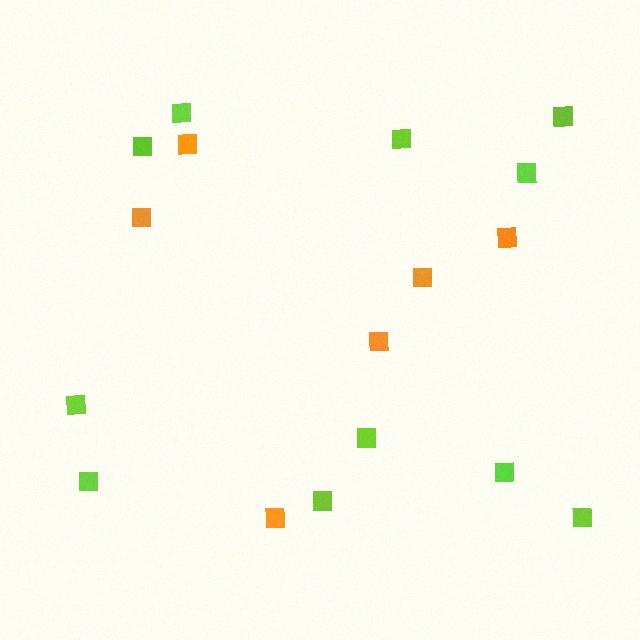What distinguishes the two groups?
There are 2 groups: one group of orange squares (6) and one group of lime squares (11).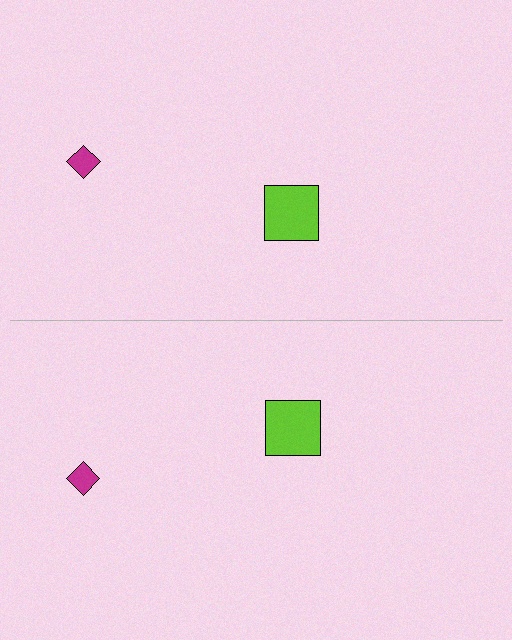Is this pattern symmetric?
Yes, this pattern has bilateral (reflection) symmetry.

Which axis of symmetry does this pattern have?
The pattern has a horizontal axis of symmetry running through the center of the image.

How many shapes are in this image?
There are 4 shapes in this image.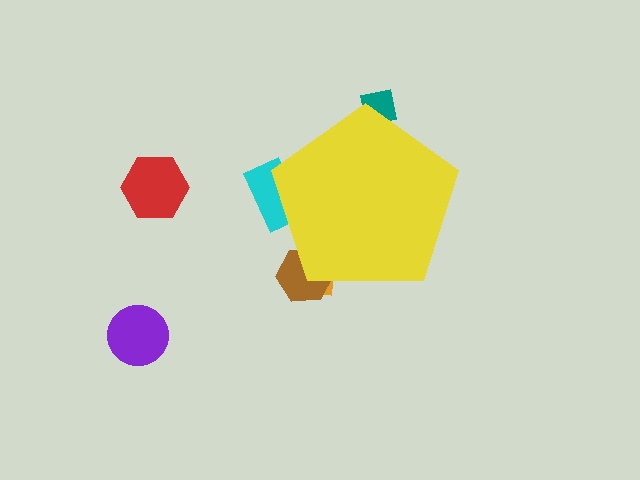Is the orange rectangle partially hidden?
Yes, the orange rectangle is partially hidden behind the yellow pentagon.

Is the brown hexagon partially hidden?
Yes, the brown hexagon is partially hidden behind the yellow pentagon.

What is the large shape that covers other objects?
A yellow pentagon.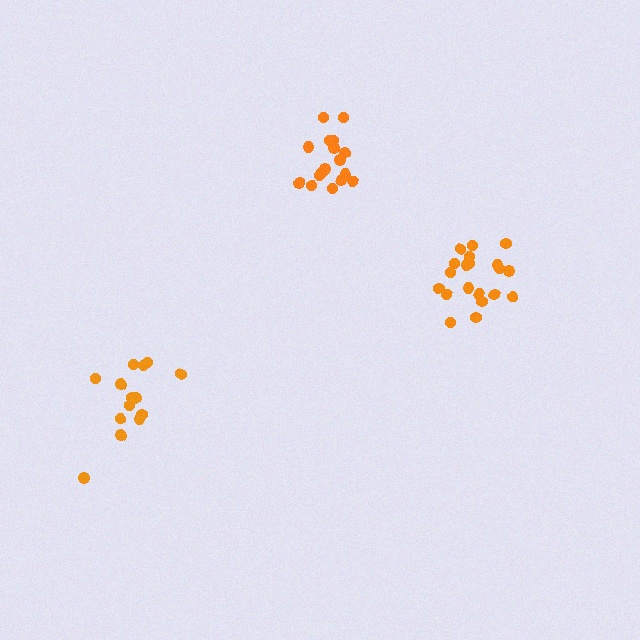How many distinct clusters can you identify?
There are 3 distinct clusters.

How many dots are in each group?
Group 1: 17 dots, Group 2: 20 dots, Group 3: 15 dots (52 total).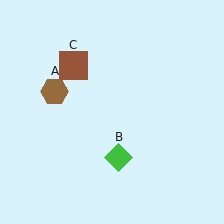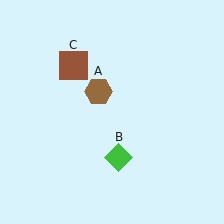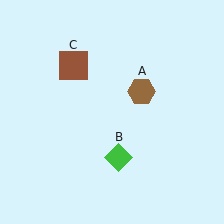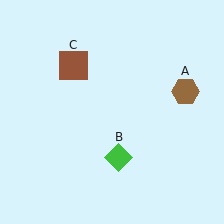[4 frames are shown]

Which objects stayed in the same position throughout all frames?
Green diamond (object B) and brown square (object C) remained stationary.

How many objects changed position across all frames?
1 object changed position: brown hexagon (object A).